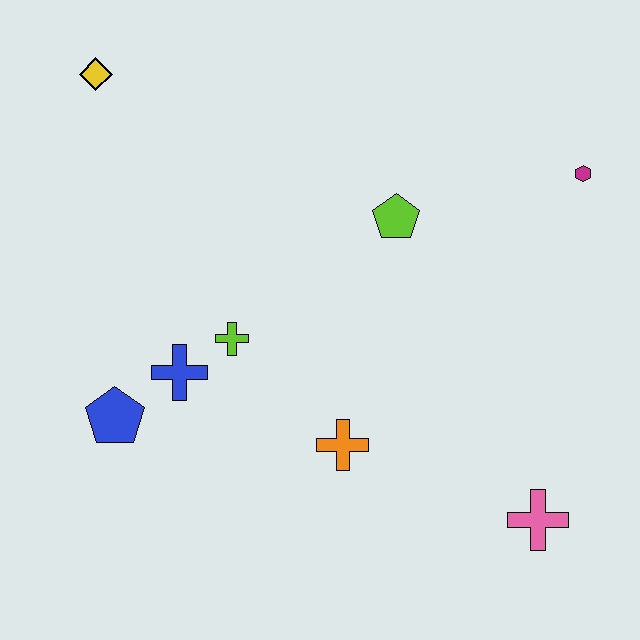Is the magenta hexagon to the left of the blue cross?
No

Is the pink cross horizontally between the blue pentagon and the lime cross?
No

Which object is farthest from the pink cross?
The yellow diamond is farthest from the pink cross.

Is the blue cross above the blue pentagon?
Yes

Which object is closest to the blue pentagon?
The blue cross is closest to the blue pentagon.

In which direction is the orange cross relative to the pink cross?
The orange cross is to the left of the pink cross.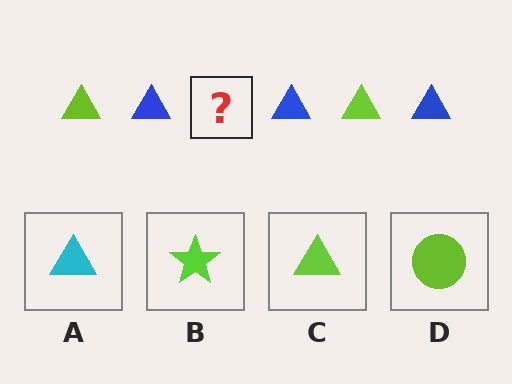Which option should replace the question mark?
Option C.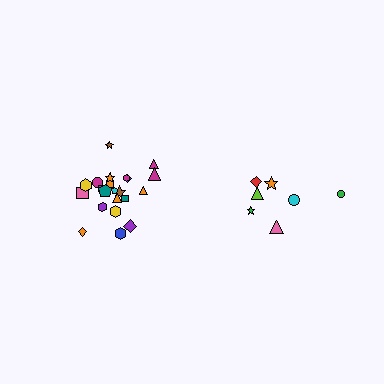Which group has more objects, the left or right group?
The left group.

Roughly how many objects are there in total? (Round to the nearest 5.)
Roughly 30 objects in total.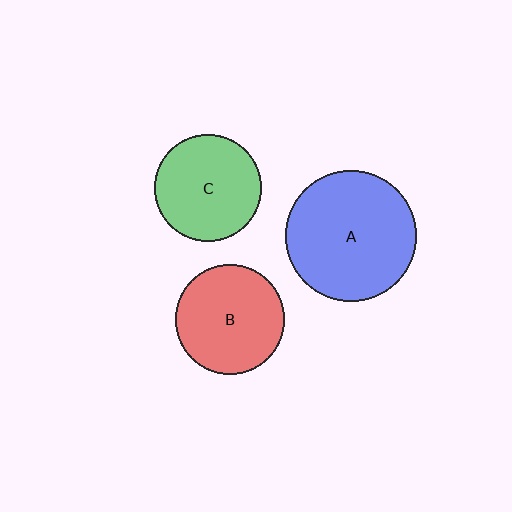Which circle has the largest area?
Circle A (blue).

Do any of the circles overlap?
No, none of the circles overlap.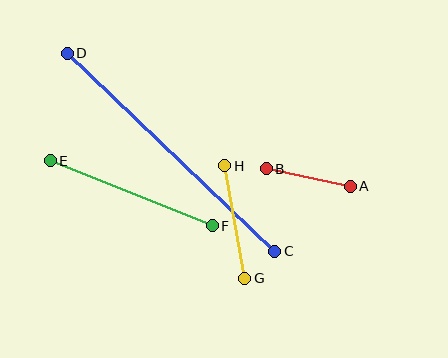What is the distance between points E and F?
The distance is approximately 174 pixels.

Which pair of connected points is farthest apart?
Points C and D are farthest apart.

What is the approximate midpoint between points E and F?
The midpoint is at approximately (131, 193) pixels.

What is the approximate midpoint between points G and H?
The midpoint is at approximately (235, 222) pixels.